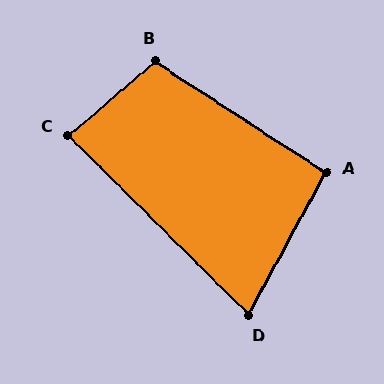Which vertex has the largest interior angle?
B, at approximately 106 degrees.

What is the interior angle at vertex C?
Approximately 85 degrees (approximately right).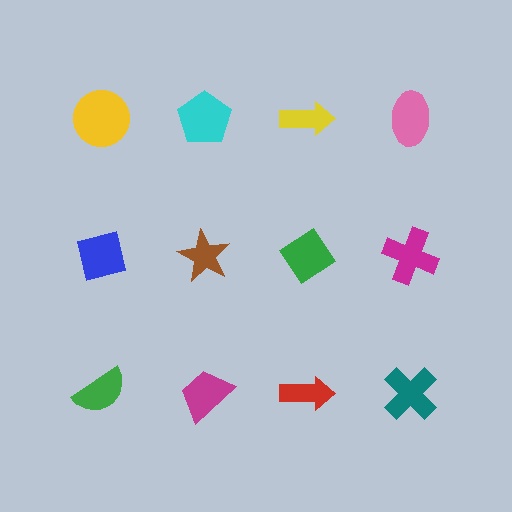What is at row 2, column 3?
A green diamond.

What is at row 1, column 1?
A yellow circle.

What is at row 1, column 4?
A pink ellipse.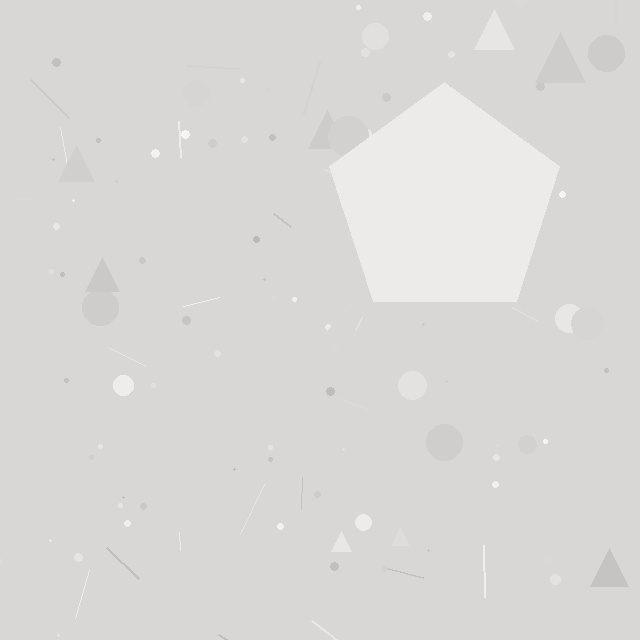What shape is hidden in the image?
A pentagon is hidden in the image.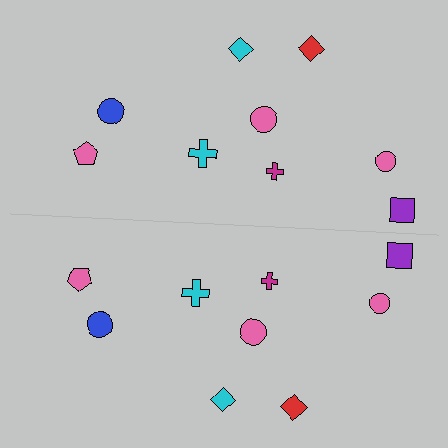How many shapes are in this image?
There are 18 shapes in this image.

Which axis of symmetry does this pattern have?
The pattern has a horizontal axis of symmetry running through the center of the image.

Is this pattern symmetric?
Yes, this pattern has bilateral (reflection) symmetry.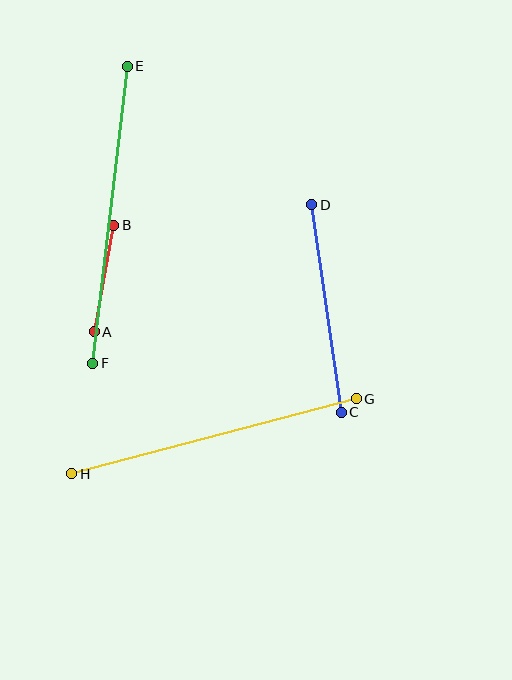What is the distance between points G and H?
The distance is approximately 294 pixels.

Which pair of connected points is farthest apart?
Points E and F are farthest apart.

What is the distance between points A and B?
The distance is approximately 108 pixels.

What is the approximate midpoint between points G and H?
The midpoint is at approximately (214, 436) pixels.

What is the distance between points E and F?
The distance is approximately 299 pixels.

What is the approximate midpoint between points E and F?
The midpoint is at approximately (110, 215) pixels.